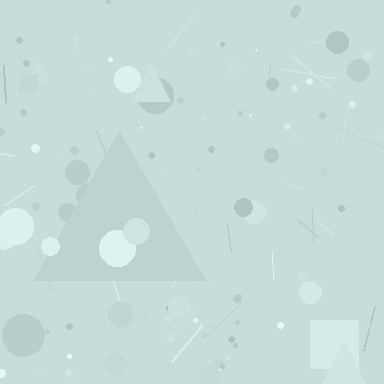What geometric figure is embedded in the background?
A triangle is embedded in the background.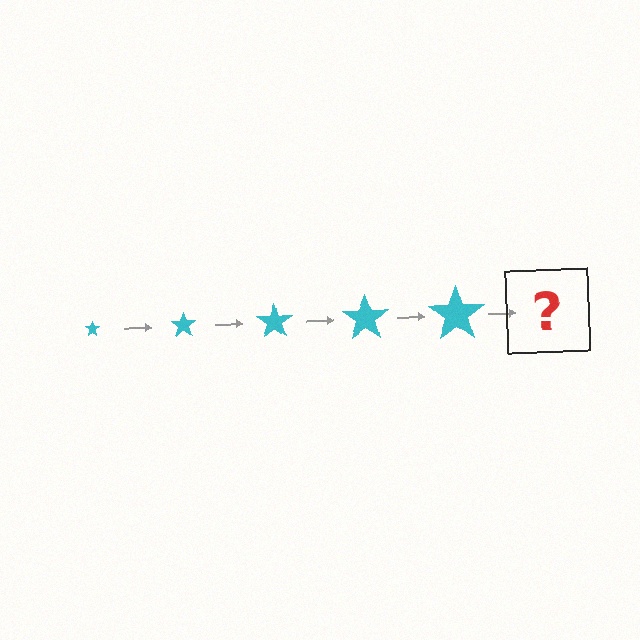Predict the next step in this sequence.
The next step is a cyan star, larger than the previous one.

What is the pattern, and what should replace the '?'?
The pattern is that the star gets progressively larger each step. The '?' should be a cyan star, larger than the previous one.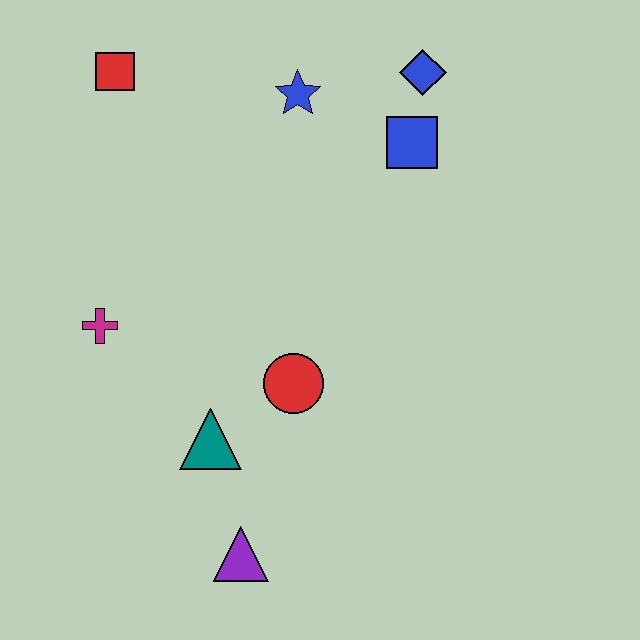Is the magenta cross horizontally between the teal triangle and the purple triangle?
No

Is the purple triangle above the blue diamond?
No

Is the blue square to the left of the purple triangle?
No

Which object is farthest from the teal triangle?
The blue diamond is farthest from the teal triangle.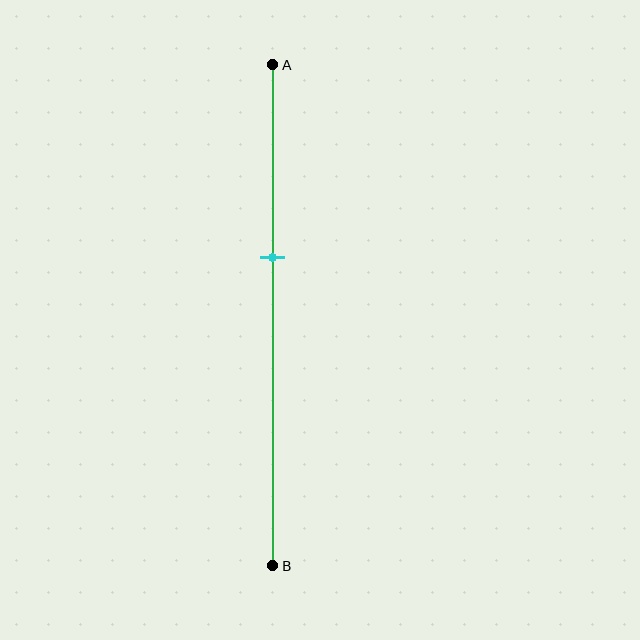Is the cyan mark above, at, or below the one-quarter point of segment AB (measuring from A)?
The cyan mark is below the one-quarter point of segment AB.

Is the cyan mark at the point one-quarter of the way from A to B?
No, the mark is at about 40% from A, not at the 25% one-quarter point.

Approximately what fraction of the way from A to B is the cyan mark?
The cyan mark is approximately 40% of the way from A to B.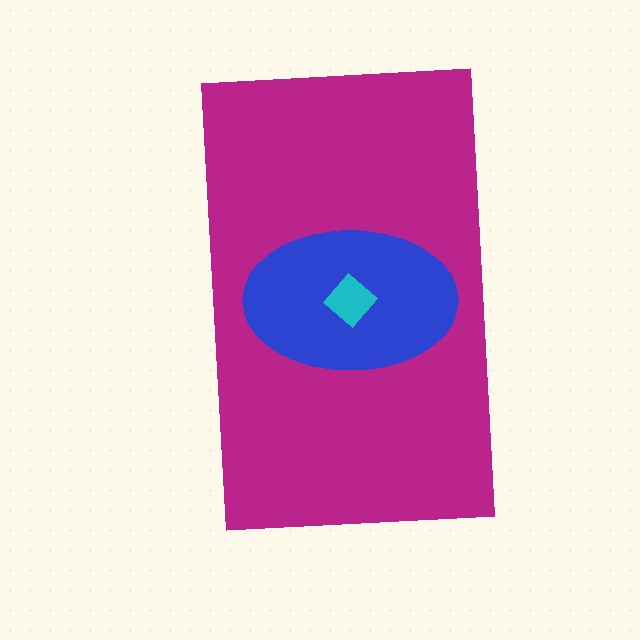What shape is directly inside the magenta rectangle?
The blue ellipse.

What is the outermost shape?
The magenta rectangle.